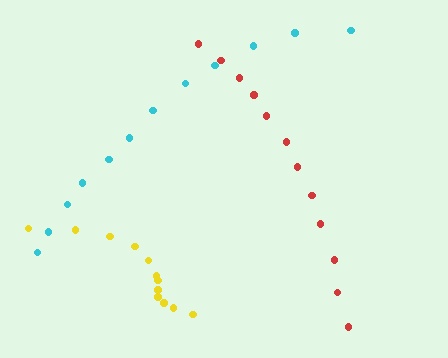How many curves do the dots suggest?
There are 3 distinct paths.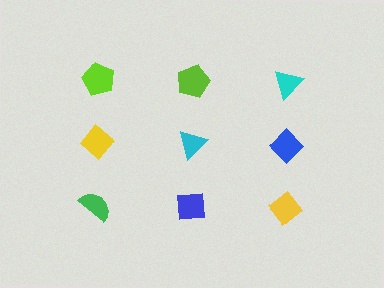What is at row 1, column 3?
A cyan triangle.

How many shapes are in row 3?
3 shapes.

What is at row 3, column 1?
A green semicircle.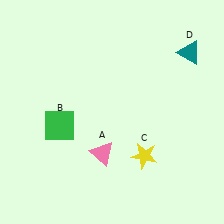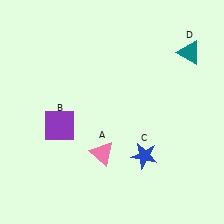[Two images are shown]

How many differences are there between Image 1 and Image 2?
There are 2 differences between the two images.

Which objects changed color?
B changed from green to purple. C changed from yellow to blue.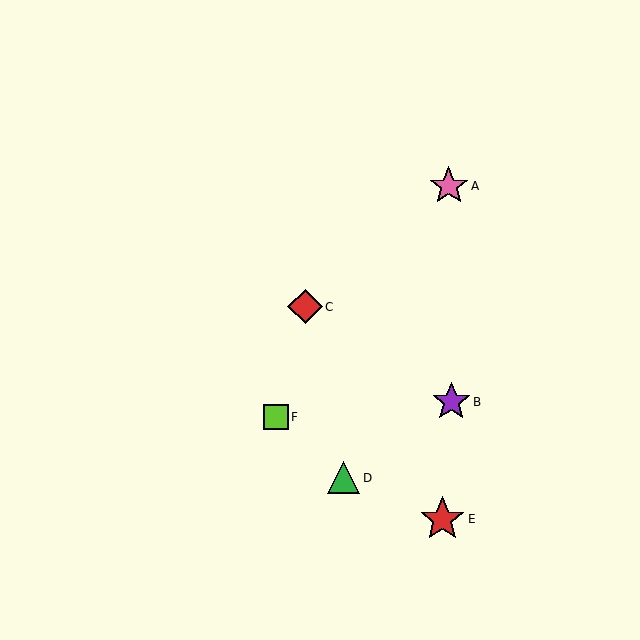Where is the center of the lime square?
The center of the lime square is at (276, 417).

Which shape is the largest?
The red star (labeled E) is the largest.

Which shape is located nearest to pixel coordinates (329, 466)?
The green triangle (labeled D) at (343, 478) is nearest to that location.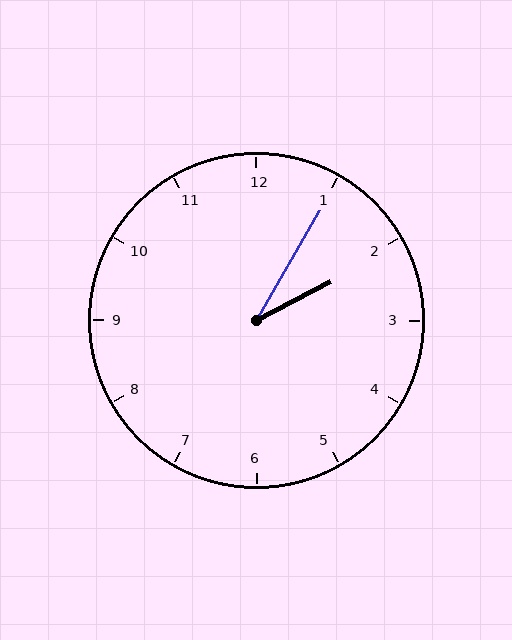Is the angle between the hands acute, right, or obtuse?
It is acute.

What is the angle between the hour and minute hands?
Approximately 32 degrees.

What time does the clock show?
2:05.